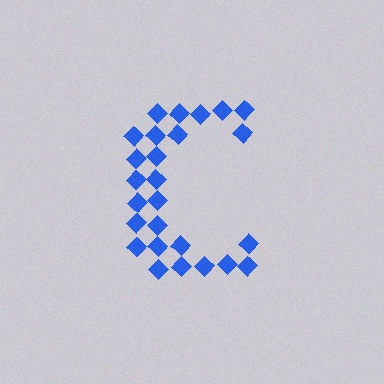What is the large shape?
The large shape is the letter C.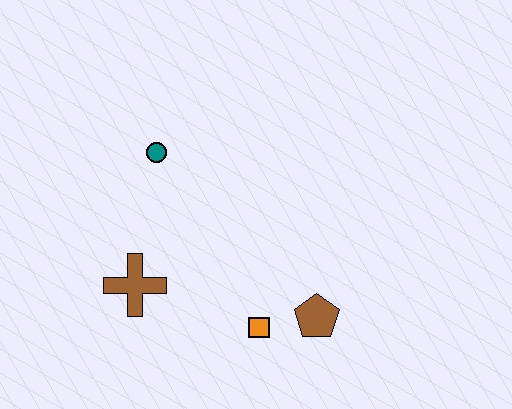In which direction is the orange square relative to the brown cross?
The orange square is to the right of the brown cross.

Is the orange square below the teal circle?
Yes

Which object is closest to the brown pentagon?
The orange square is closest to the brown pentagon.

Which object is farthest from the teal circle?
The brown pentagon is farthest from the teal circle.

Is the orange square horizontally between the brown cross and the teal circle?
No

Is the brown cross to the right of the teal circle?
No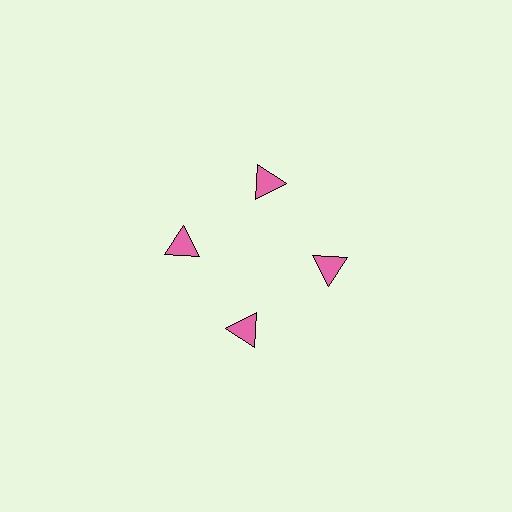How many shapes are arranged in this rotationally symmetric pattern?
There are 4 shapes, arranged in 4 groups of 1.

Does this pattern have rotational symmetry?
Yes, this pattern has 4-fold rotational symmetry. It looks the same after rotating 90 degrees around the center.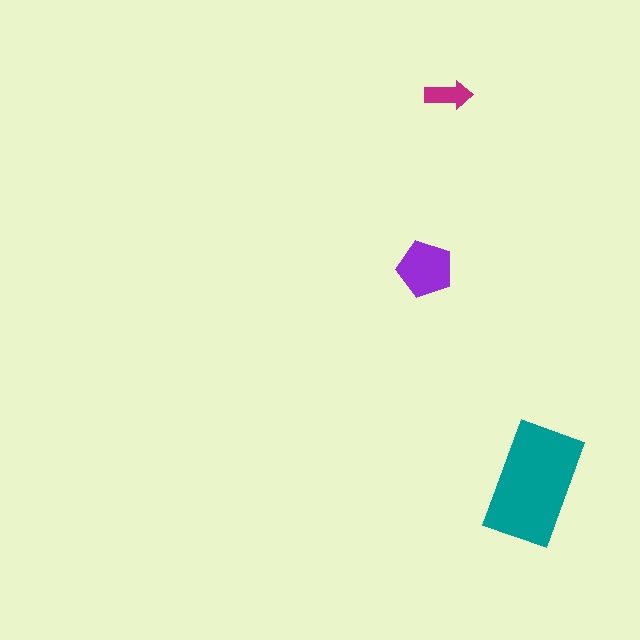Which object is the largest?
The teal rectangle.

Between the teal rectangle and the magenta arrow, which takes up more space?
The teal rectangle.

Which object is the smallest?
The magenta arrow.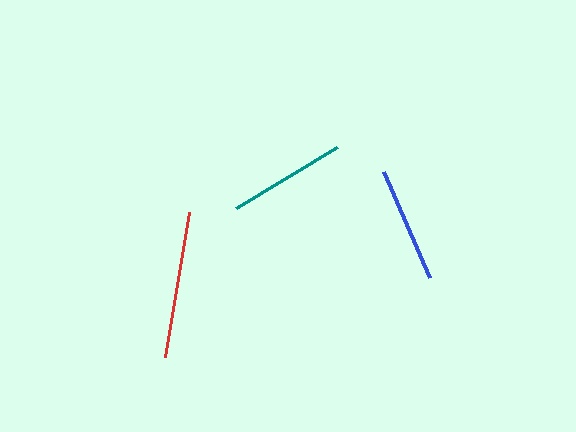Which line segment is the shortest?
The blue line is the shortest at approximately 115 pixels.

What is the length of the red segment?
The red segment is approximately 147 pixels long.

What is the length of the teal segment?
The teal segment is approximately 118 pixels long.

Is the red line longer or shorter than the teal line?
The red line is longer than the teal line.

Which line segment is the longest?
The red line is the longest at approximately 147 pixels.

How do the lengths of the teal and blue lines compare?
The teal and blue lines are approximately the same length.